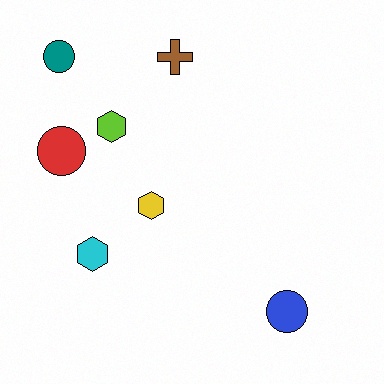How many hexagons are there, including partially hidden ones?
There are 3 hexagons.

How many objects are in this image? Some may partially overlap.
There are 7 objects.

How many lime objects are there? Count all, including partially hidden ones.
There is 1 lime object.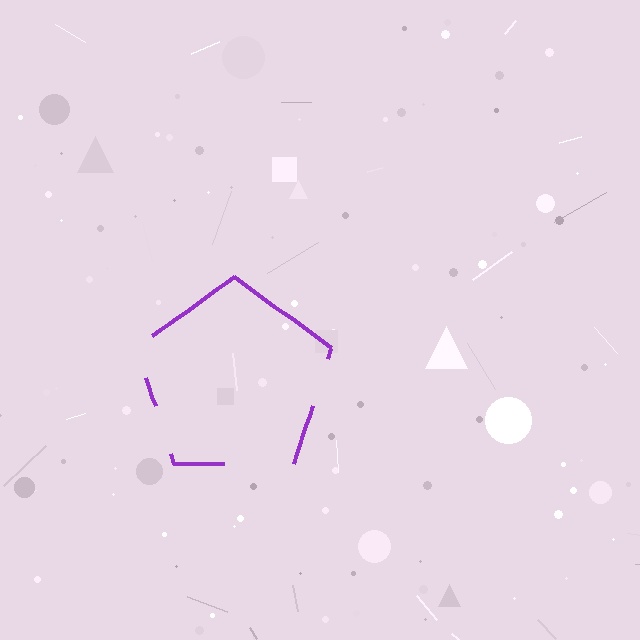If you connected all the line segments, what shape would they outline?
They would outline a pentagon.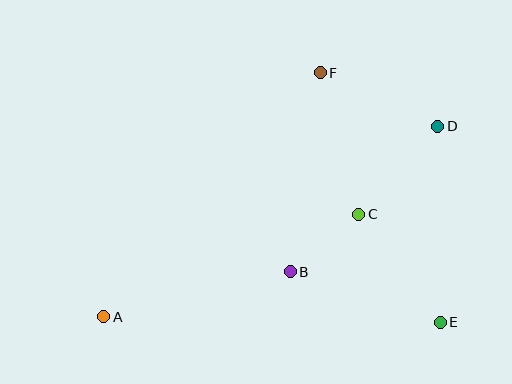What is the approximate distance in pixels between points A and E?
The distance between A and E is approximately 336 pixels.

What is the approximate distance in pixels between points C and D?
The distance between C and D is approximately 118 pixels.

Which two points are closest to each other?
Points B and C are closest to each other.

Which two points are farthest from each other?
Points A and D are farthest from each other.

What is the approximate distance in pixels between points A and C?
The distance between A and C is approximately 274 pixels.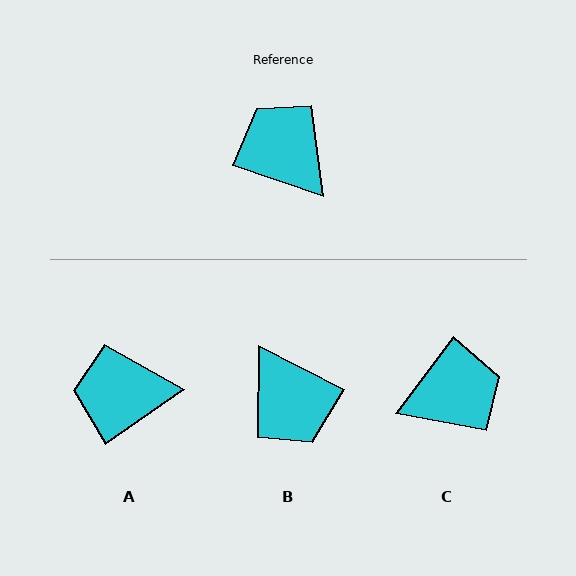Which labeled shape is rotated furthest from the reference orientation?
B, about 172 degrees away.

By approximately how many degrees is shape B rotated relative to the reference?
Approximately 172 degrees counter-clockwise.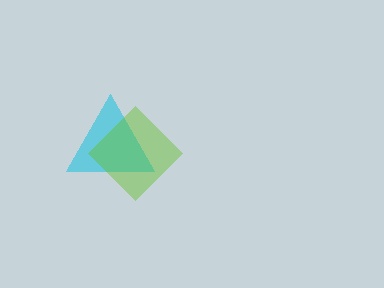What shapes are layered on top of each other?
The layered shapes are: a cyan triangle, a lime diamond.